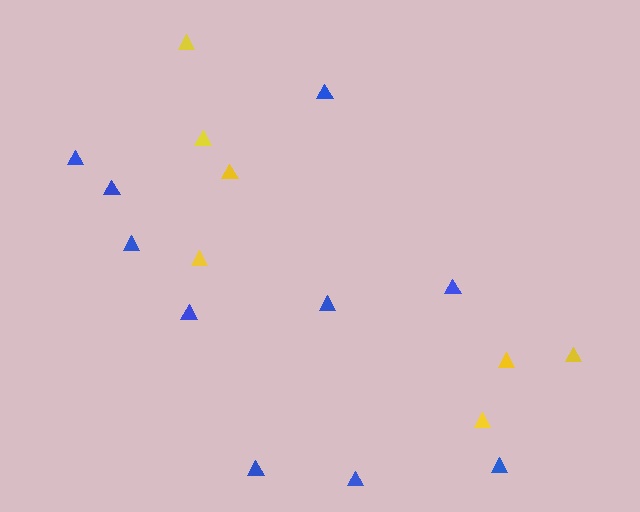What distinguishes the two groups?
There are 2 groups: one group of yellow triangles (7) and one group of blue triangles (10).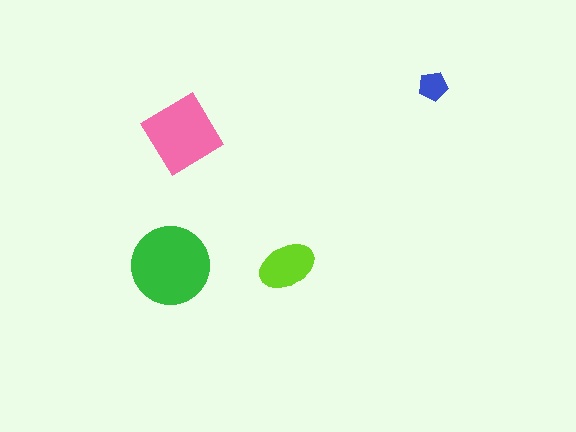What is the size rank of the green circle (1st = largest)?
1st.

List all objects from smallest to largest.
The blue pentagon, the lime ellipse, the pink diamond, the green circle.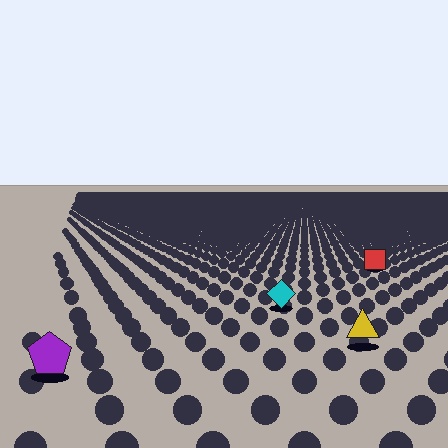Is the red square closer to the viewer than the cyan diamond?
No. The cyan diamond is closer — you can tell from the texture gradient: the ground texture is coarser near it.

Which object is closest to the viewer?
The purple pentagon is closest. The texture marks near it are larger and more spread out.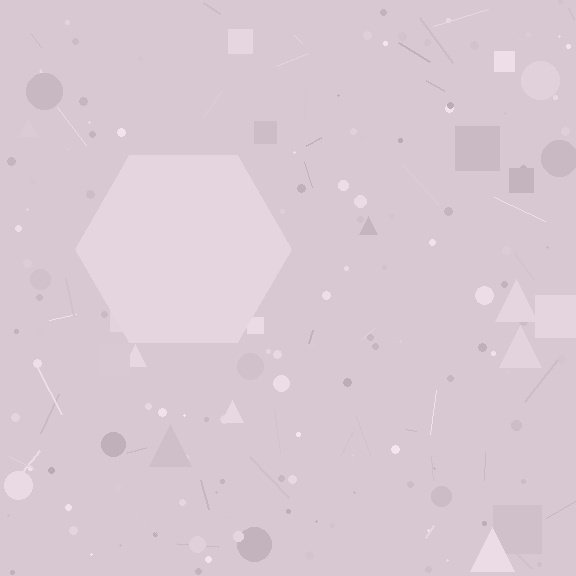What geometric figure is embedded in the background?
A hexagon is embedded in the background.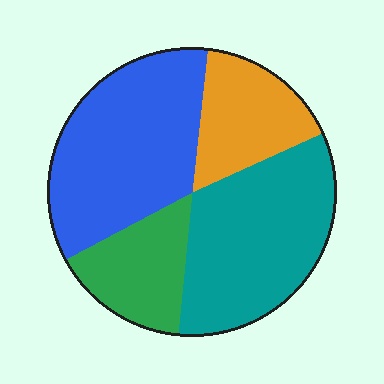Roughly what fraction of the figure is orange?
Orange takes up less than a quarter of the figure.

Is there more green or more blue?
Blue.